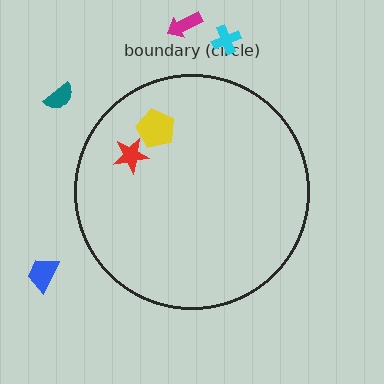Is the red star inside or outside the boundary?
Inside.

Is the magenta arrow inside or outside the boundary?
Outside.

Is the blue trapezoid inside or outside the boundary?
Outside.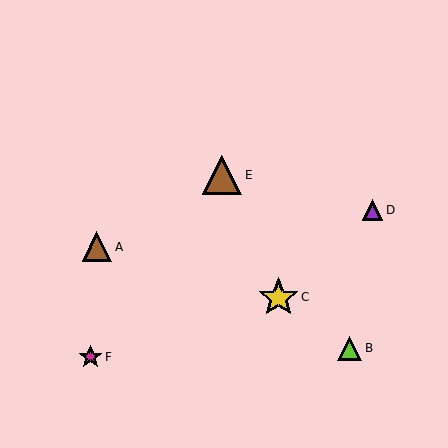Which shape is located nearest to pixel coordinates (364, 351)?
The lime triangle (labeled B) at (350, 348) is nearest to that location.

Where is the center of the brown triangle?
The center of the brown triangle is at (222, 175).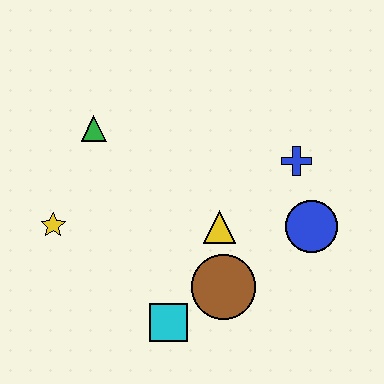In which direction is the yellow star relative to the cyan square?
The yellow star is to the left of the cyan square.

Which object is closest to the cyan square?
The brown circle is closest to the cyan square.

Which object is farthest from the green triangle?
The blue circle is farthest from the green triangle.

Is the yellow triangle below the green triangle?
Yes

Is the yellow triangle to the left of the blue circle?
Yes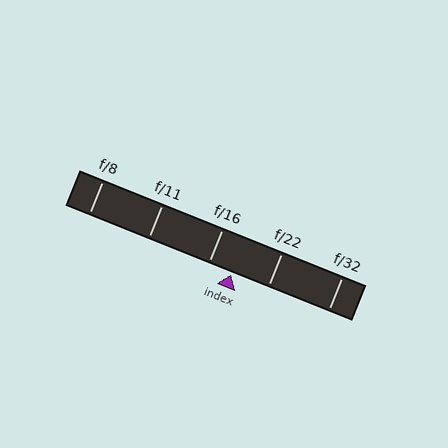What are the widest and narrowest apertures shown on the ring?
The widest aperture shown is f/8 and the narrowest is f/32.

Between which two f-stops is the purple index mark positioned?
The index mark is between f/16 and f/22.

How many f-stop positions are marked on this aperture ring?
There are 5 f-stop positions marked.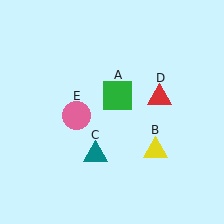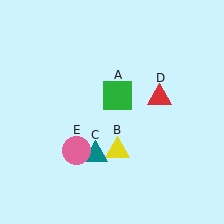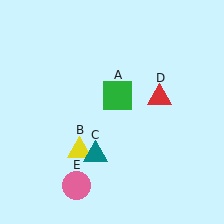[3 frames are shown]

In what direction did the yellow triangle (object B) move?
The yellow triangle (object B) moved left.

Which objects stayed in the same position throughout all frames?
Green square (object A) and teal triangle (object C) and red triangle (object D) remained stationary.